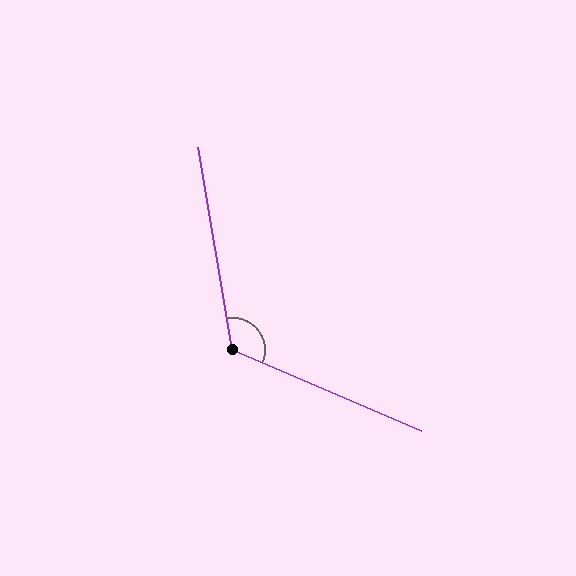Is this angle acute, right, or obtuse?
It is obtuse.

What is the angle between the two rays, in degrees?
Approximately 123 degrees.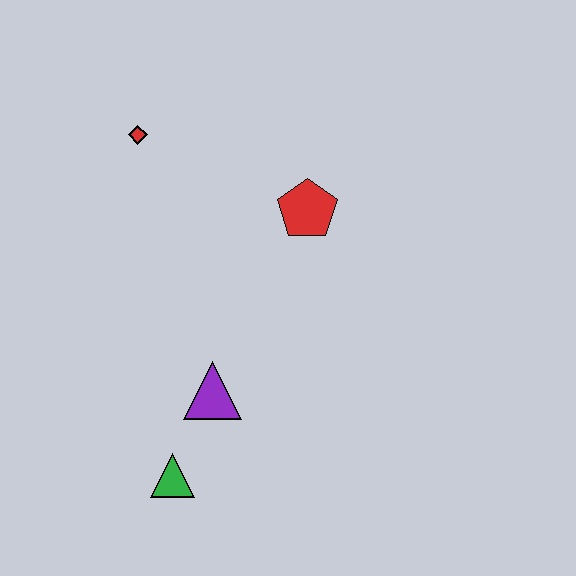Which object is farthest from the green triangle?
The red diamond is farthest from the green triangle.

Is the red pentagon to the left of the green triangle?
No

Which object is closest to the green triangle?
The purple triangle is closest to the green triangle.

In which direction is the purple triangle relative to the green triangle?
The purple triangle is above the green triangle.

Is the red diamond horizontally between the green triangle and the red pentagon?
No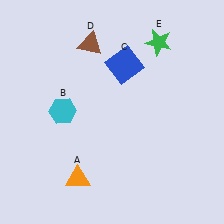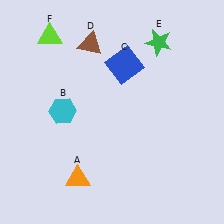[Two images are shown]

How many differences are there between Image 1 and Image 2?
There is 1 difference between the two images.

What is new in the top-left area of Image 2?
A lime triangle (F) was added in the top-left area of Image 2.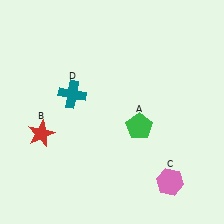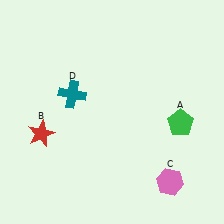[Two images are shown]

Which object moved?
The green pentagon (A) moved right.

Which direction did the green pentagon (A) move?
The green pentagon (A) moved right.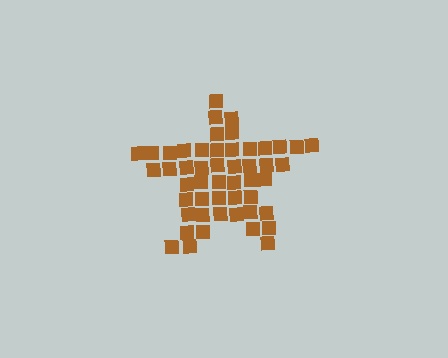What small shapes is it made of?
It is made of small squares.